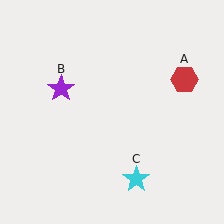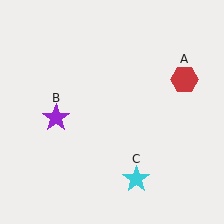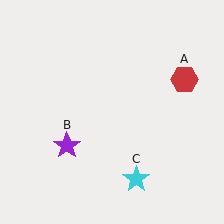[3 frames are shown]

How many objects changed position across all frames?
1 object changed position: purple star (object B).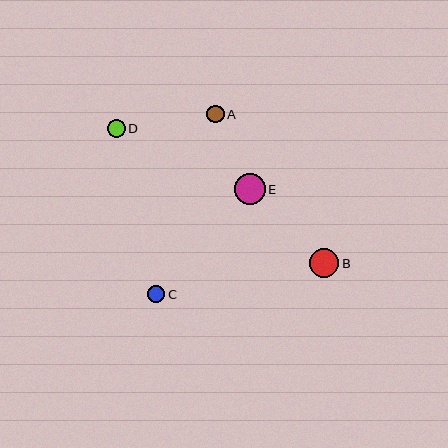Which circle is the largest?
Circle E is the largest with a size of approximately 30 pixels.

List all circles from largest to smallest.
From largest to smallest: E, B, D, A, C.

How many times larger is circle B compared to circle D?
Circle B is approximately 1.6 times the size of circle D.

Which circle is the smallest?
Circle C is the smallest with a size of approximately 17 pixels.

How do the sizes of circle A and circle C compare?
Circle A and circle C are approximately the same size.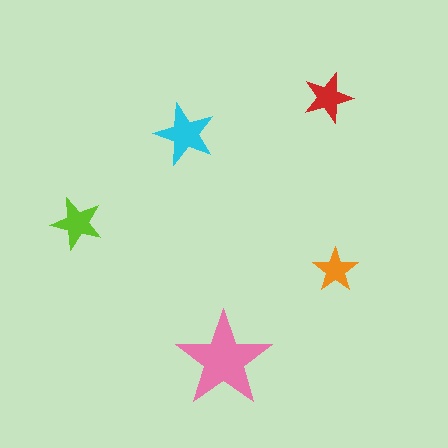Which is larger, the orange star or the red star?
The red one.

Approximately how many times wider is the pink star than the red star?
About 2 times wider.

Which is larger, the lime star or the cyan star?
The cyan one.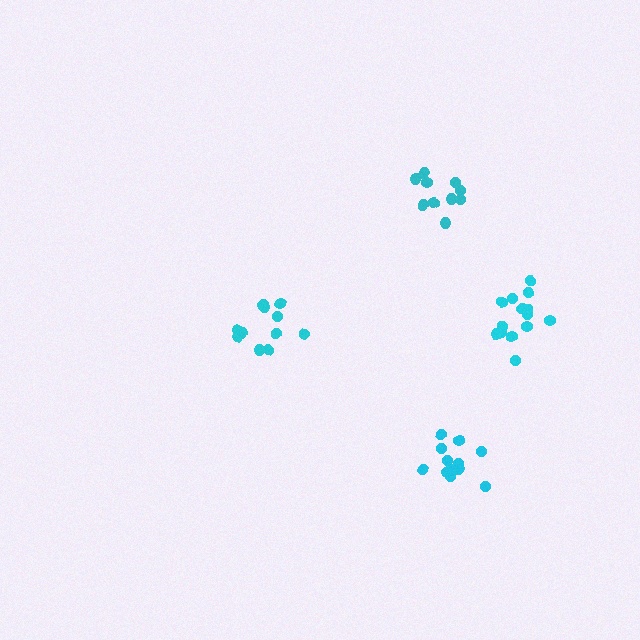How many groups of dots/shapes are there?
There are 4 groups.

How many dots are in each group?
Group 1: 12 dots, Group 2: 12 dots, Group 3: 10 dots, Group 4: 14 dots (48 total).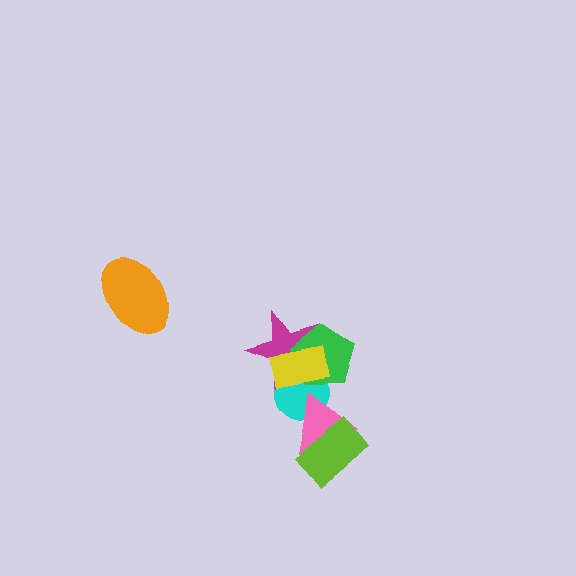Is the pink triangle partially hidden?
Yes, it is partially covered by another shape.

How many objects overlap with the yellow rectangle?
3 objects overlap with the yellow rectangle.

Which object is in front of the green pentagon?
The yellow rectangle is in front of the green pentagon.